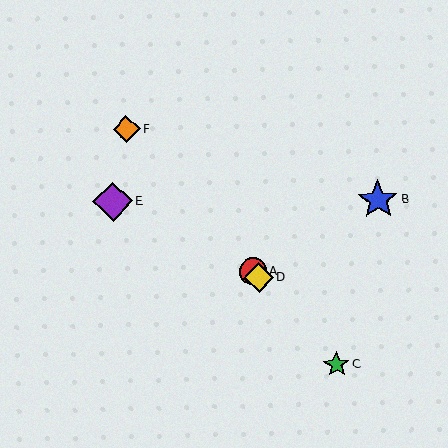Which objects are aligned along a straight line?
Objects A, C, D, F are aligned along a straight line.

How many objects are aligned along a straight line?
4 objects (A, C, D, F) are aligned along a straight line.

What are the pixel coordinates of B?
Object B is at (378, 200).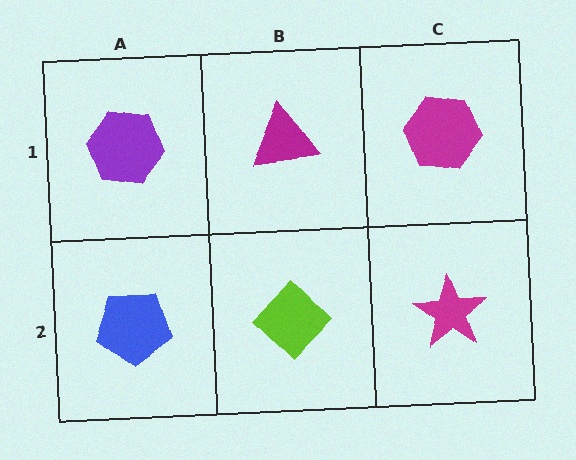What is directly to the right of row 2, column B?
A magenta star.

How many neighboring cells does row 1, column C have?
2.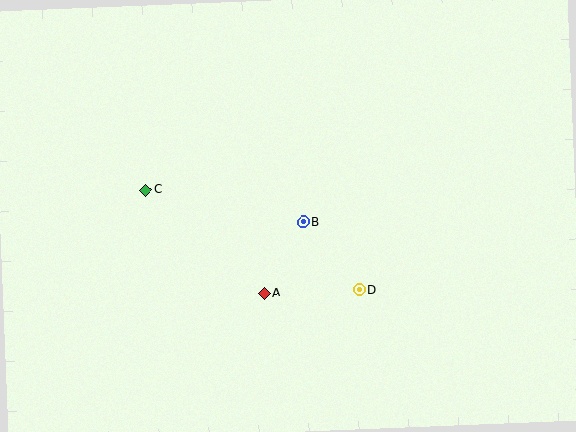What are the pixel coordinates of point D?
Point D is at (359, 290).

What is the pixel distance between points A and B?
The distance between A and B is 81 pixels.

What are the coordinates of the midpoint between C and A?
The midpoint between C and A is at (205, 241).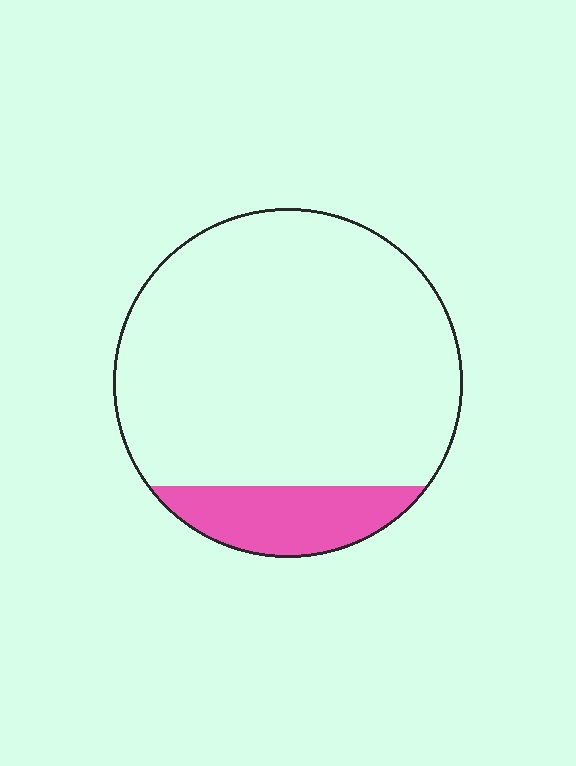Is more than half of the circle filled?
No.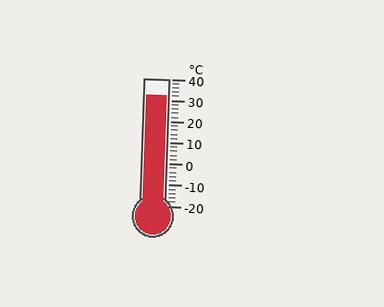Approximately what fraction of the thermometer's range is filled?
The thermometer is filled to approximately 85% of its range.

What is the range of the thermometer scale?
The thermometer scale ranges from -20°C to 40°C.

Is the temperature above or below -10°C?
The temperature is above -10°C.